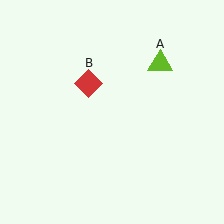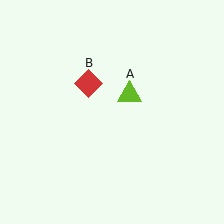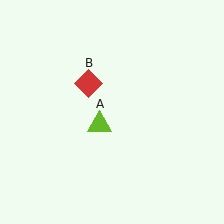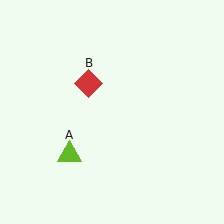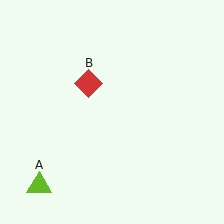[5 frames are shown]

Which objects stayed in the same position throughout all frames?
Red diamond (object B) remained stationary.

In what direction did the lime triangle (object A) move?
The lime triangle (object A) moved down and to the left.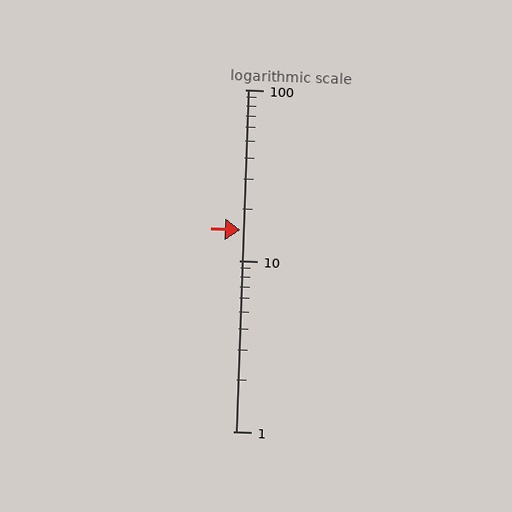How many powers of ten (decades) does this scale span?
The scale spans 2 decades, from 1 to 100.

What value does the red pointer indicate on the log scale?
The pointer indicates approximately 15.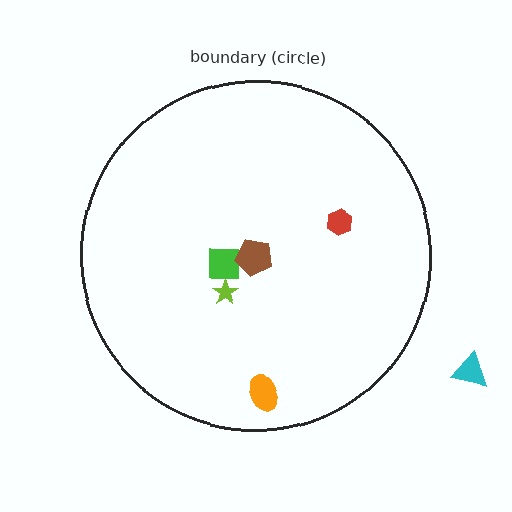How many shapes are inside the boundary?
5 inside, 1 outside.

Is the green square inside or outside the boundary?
Inside.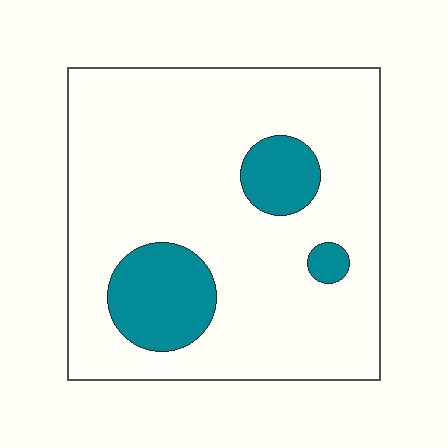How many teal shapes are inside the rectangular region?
3.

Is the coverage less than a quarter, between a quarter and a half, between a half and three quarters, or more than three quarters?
Less than a quarter.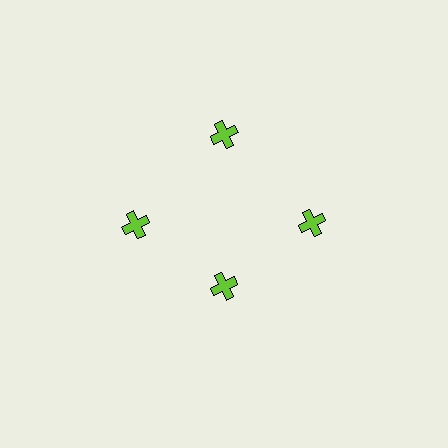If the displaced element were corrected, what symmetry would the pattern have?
It would have 4-fold rotational symmetry — the pattern would map onto itself every 90 degrees.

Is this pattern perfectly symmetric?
No. The 4 lime crosses are arranged in a ring, but one element near the 6 o'clock position is pulled inward toward the center, breaking the 4-fold rotational symmetry.